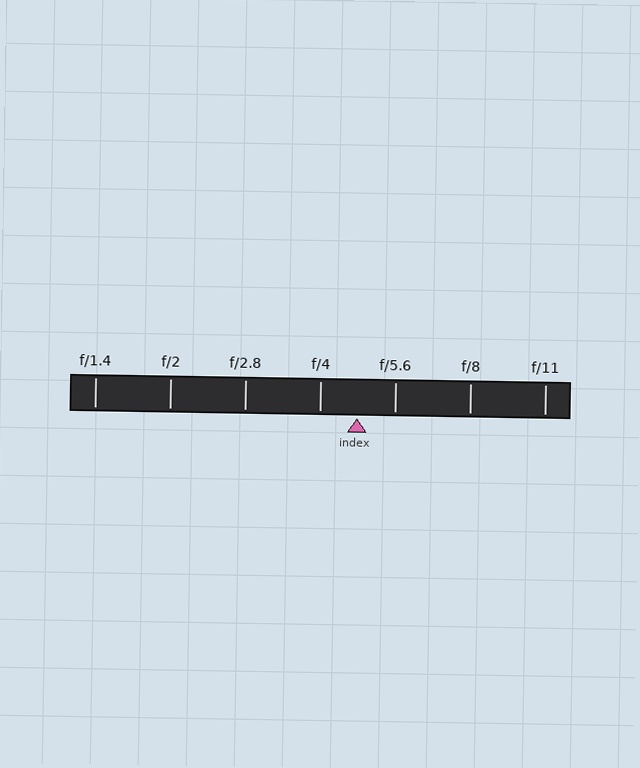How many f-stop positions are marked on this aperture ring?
There are 7 f-stop positions marked.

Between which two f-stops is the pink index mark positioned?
The index mark is between f/4 and f/5.6.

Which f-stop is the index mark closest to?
The index mark is closest to f/5.6.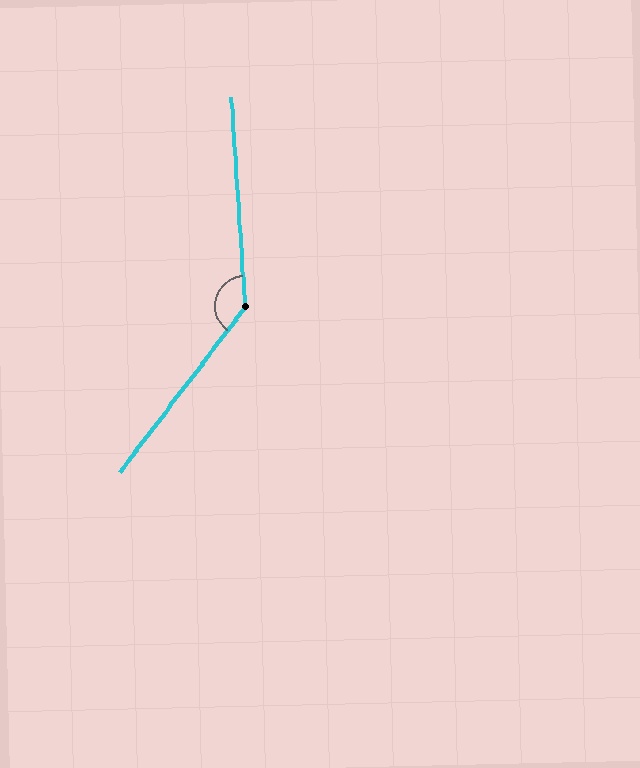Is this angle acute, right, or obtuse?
It is obtuse.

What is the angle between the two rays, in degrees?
Approximately 139 degrees.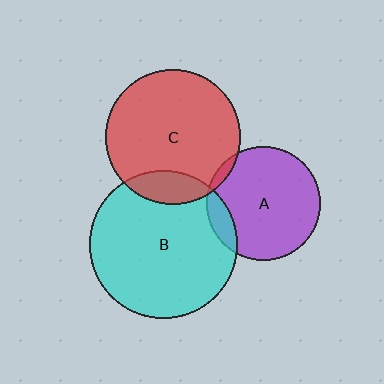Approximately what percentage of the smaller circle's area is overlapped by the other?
Approximately 15%.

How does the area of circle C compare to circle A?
Approximately 1.4 times.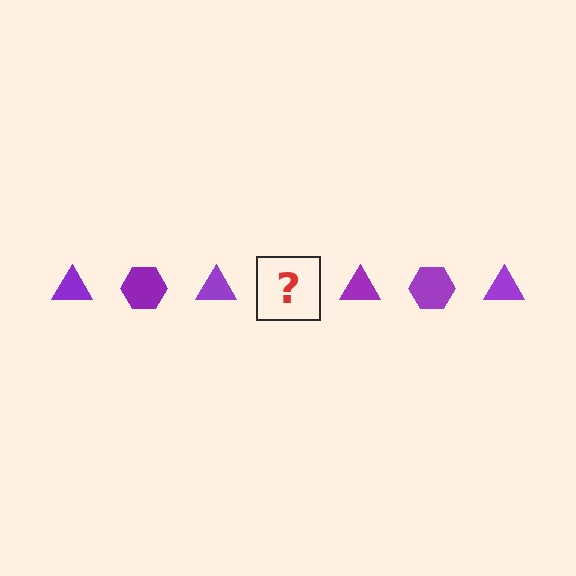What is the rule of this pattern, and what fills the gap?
The rule is that the pattern cycles through triangle, hexagon shapes in purple. The gap should be filled with a purple hexagon.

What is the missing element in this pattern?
The missing element is a purple hexagon.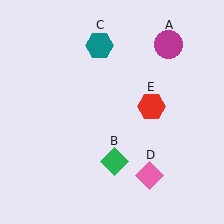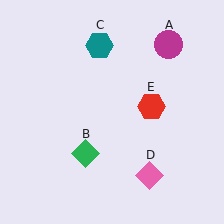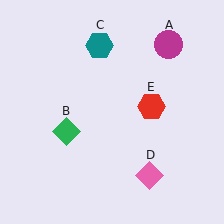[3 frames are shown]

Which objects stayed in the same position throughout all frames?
Magenta circle (object A) and teal hexagon (object C) and pink diamond (object D) and red hexagon (object E) remained stationary.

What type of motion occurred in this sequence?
The green diamond (object B) rotated clockwise around the center of the scene.